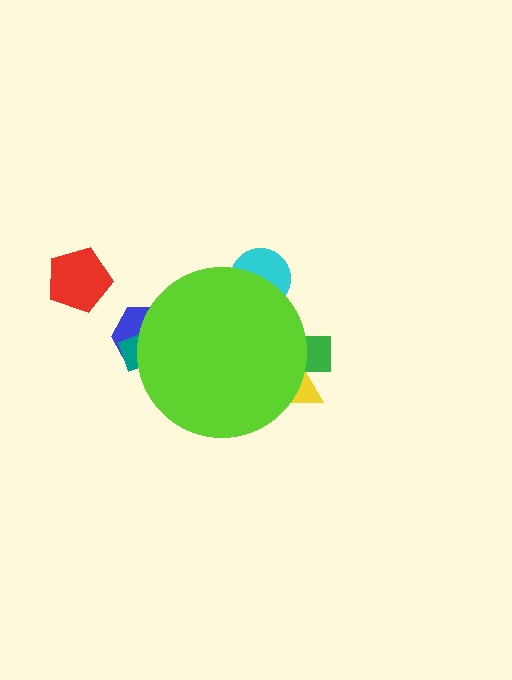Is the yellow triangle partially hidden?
Yes, the yellow triangle is partially hidden behind the lime circle.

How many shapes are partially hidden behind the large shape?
5 shapes are partially hidden.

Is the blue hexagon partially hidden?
Yes, the blue hexagon is partially hidden behind the lime circle.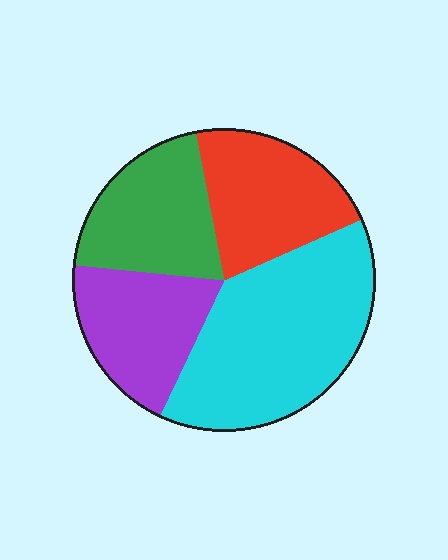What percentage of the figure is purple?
Purple covers 20% of the figure.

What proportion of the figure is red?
Red takes up between a sixth and a third of the figure.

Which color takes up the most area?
Cyan, at roughly 40%.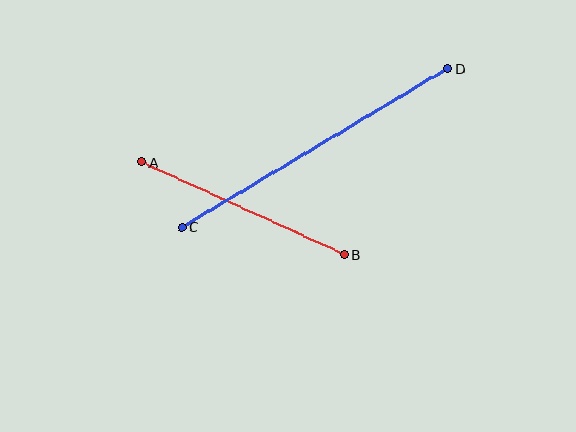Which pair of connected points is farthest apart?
Points C and D are farthest apart.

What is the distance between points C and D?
The distance is approximately 309 pixels.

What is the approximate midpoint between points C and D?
The midpoint is at approximately (315, 148) pixels.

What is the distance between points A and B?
The distance is approximately 223 pixels.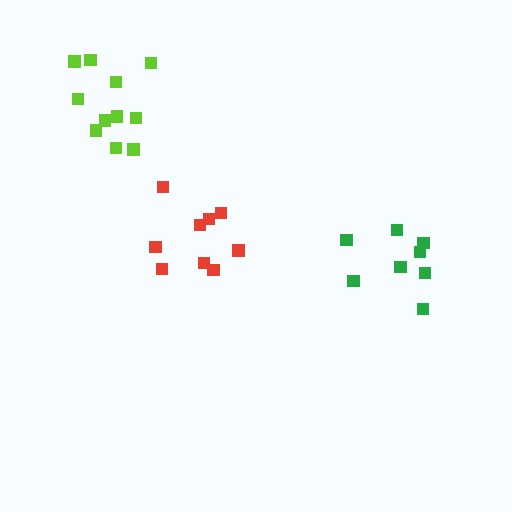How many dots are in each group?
Group 1: 8 dots, Group 2: 11 dots, Group 3: 9 dots (28 total).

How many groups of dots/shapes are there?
There are 3 groups.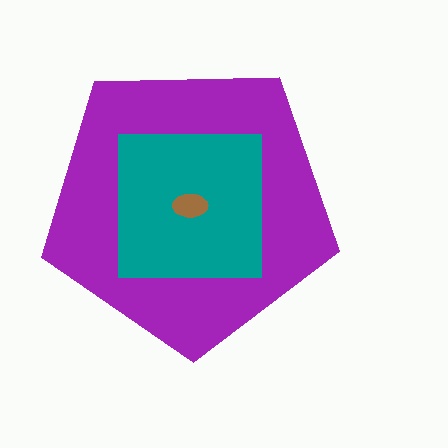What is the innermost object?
The brown ellipse.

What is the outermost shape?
The purple pentagon.